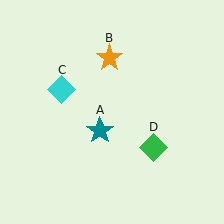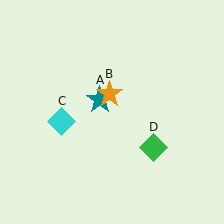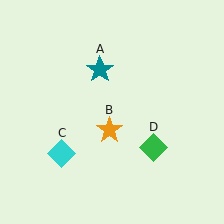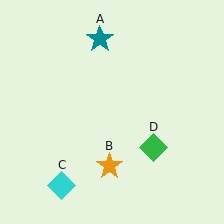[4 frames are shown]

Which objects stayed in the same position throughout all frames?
Green diamond (object D) remained stationary.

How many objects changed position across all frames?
3 objects changed position: teal star (object A), orange star (object B), cyan diamond (object C).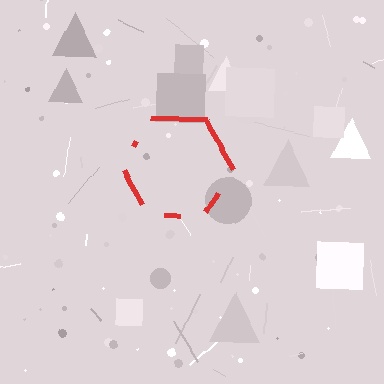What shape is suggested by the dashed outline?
The dashed outline suggests a hexagon.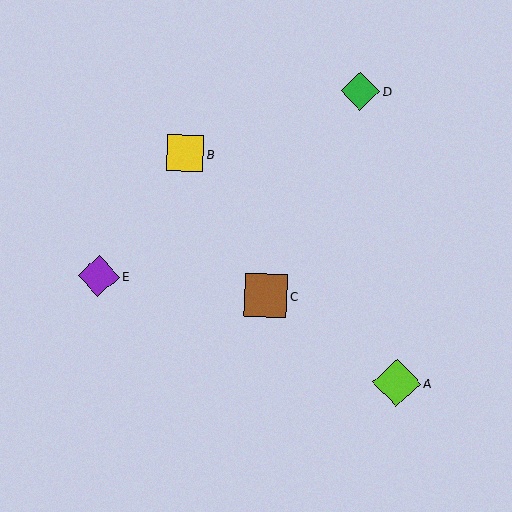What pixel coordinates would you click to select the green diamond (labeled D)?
Click at (361, 91) to select the green diamond D.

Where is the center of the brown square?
The center of the brown square is at (266, 296).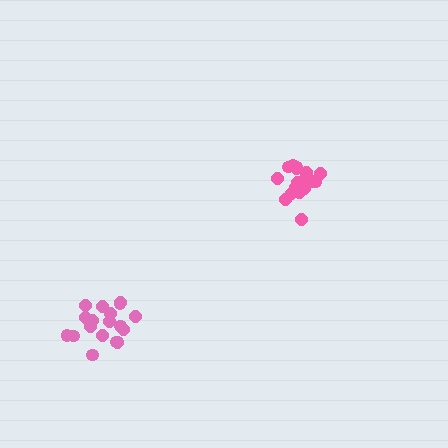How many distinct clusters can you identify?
There are 2 distinct clusters.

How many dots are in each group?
Group 1: 18 dots, Group 2: 19 dots (37 total).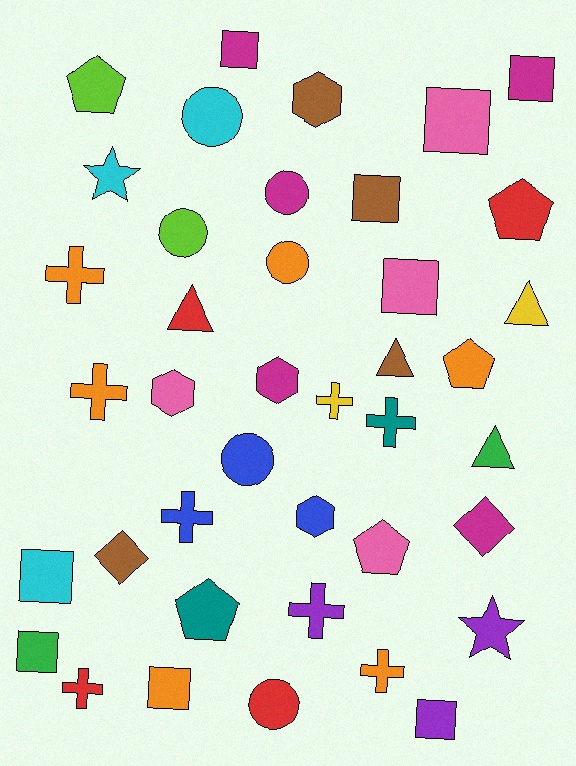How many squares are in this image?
There are 9 squares.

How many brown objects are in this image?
There are 4 brown objects.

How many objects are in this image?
There are 40 objects.